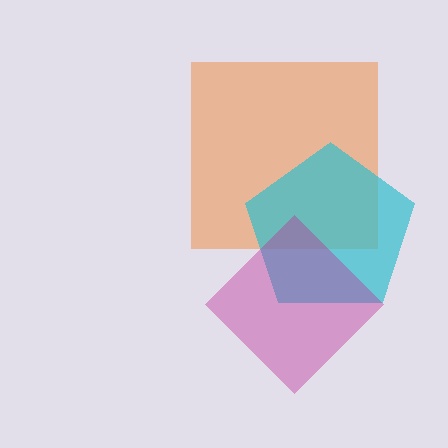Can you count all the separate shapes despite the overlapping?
Yes, there are 3 separate shapes.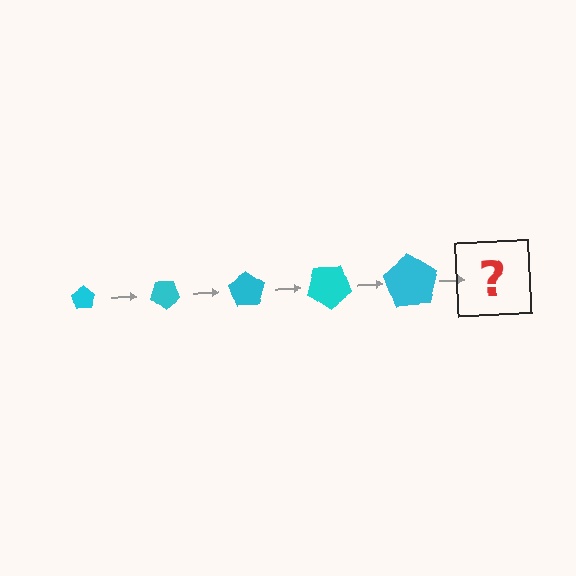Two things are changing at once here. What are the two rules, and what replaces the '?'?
The two rules are that the pentagon grows larger each step and it rotates 35 degrees each step. The '?' should be a pentagon, larger than the previous one and rotated 175 degrees from the start.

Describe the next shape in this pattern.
It should be a pentagon, larger than the previous one and rotated 175 degrees from the start.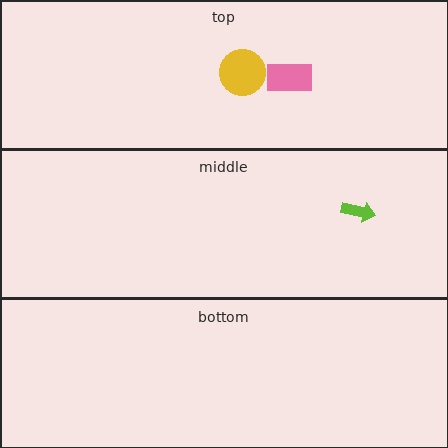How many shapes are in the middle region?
1.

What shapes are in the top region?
The pink rectangle, the yellow circle.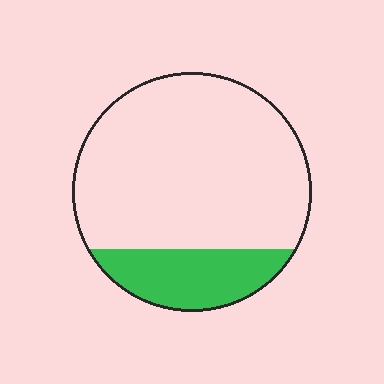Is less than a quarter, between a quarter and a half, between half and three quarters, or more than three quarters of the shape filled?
Less than a quarter.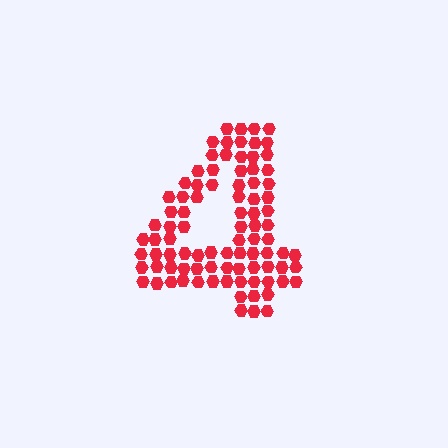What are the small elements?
The small elements are hexagons.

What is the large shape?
The large shape is the digit 4.